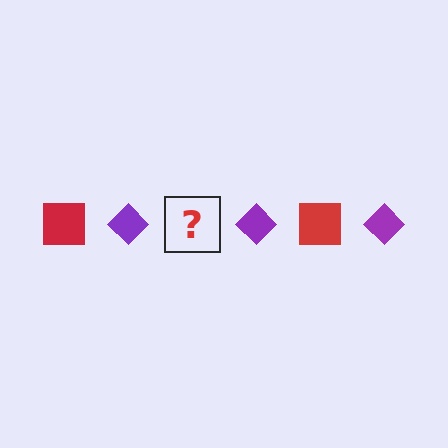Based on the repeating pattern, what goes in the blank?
The blank should be a red square.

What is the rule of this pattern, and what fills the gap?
The rule is that the pattern alternates between red square and purple diamond. The gap should be filled with a red square.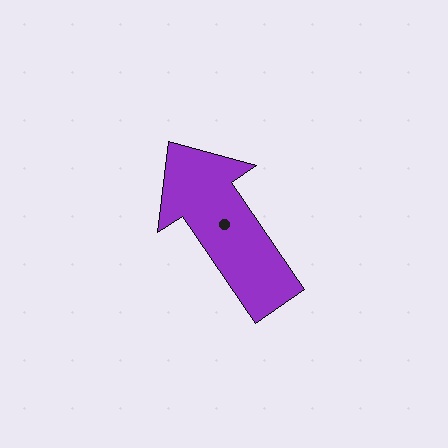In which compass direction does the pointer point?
Northwest.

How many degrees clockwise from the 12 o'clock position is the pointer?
Approximately 326 degrees.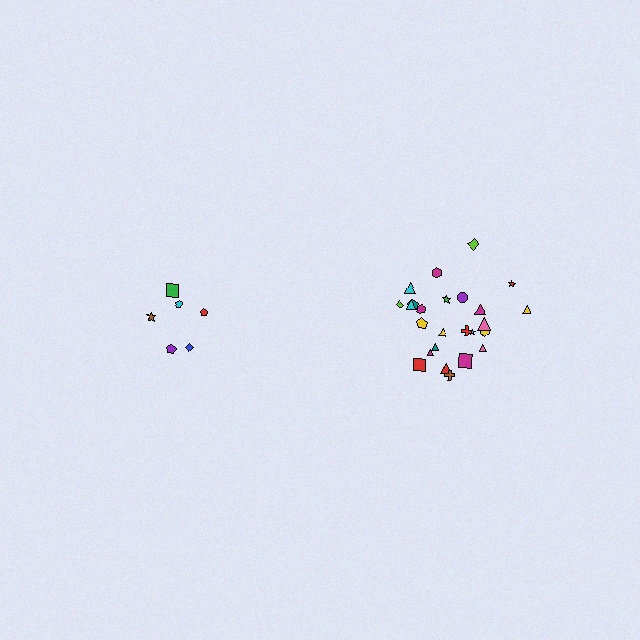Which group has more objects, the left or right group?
The right group.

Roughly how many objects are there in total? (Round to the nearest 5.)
Roughly 30 objects in total.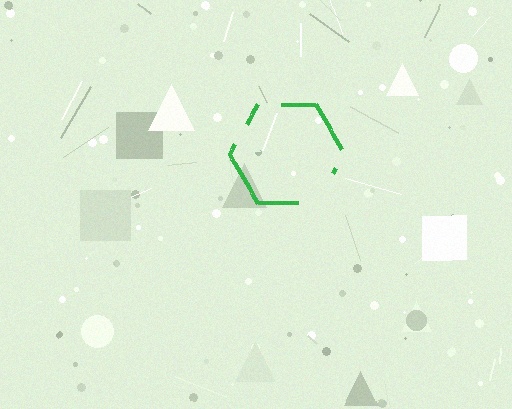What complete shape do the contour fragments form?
The contour fragments form a hexagon.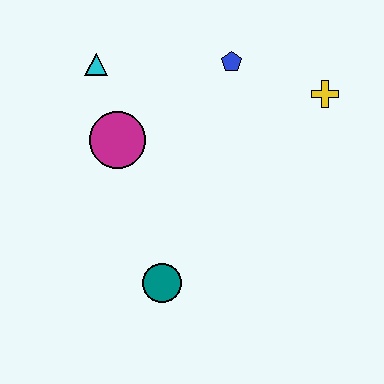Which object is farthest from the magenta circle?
The yellow cross is farthest from the magenta circle.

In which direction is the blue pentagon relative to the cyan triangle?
The blue pentagon is to the right of the cyan triangle.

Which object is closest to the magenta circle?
The cyan triangle is closest to the magenta circle.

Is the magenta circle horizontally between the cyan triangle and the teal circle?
Yes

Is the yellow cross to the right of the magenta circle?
Yes